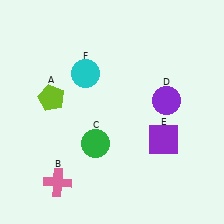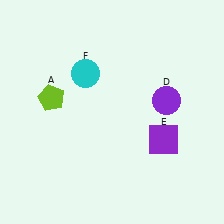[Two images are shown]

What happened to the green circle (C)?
The green circle (C) was removed in Image 2. It was in the bottom-left area of Image 1.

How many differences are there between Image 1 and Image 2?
There are 2 differences between the two images.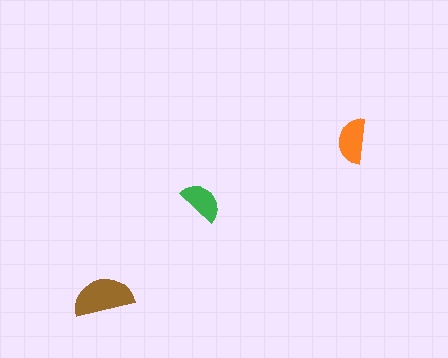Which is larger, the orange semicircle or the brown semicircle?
The brown one.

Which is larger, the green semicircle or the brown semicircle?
The brown one.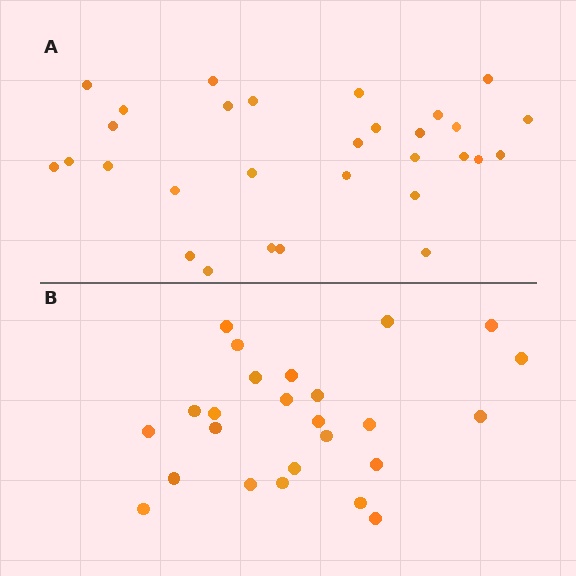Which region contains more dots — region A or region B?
Region A (the top region) has more dots.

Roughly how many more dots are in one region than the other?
Region A has about 5 more dots than region B.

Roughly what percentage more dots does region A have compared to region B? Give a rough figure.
About 20% more.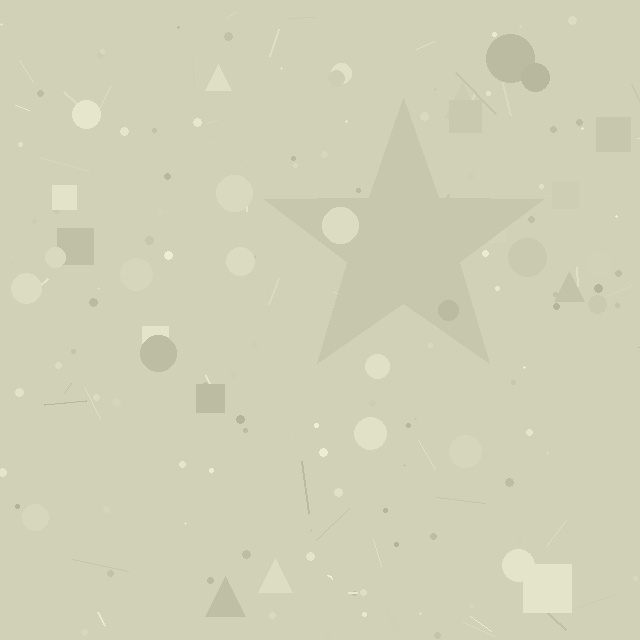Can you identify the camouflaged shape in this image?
The camouflaged shape is a star.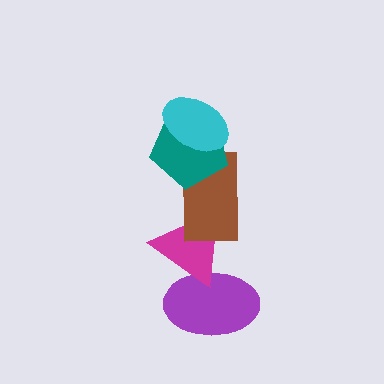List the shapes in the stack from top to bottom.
From top to bottom: the cyan ellipse, the teal pentagon, the brown rectangle, the magenta triangle, the purple ellipse.